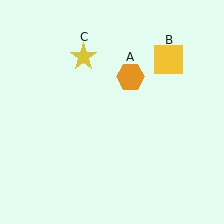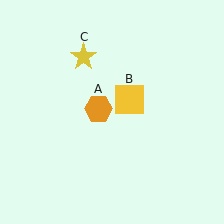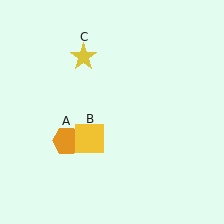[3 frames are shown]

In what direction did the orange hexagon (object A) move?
The orange hexagon (object A) moved down and to the left.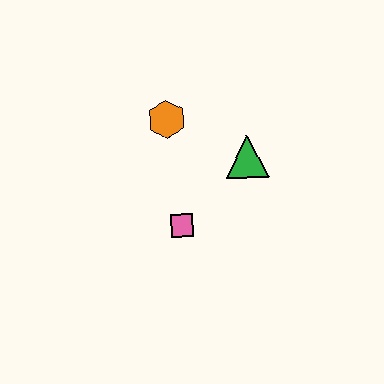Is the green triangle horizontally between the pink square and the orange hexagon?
No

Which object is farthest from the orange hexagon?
The pink square is farthest from the orange hexagon.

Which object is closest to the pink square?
The green triangle is closest to the pink square.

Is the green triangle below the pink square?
No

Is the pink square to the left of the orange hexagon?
No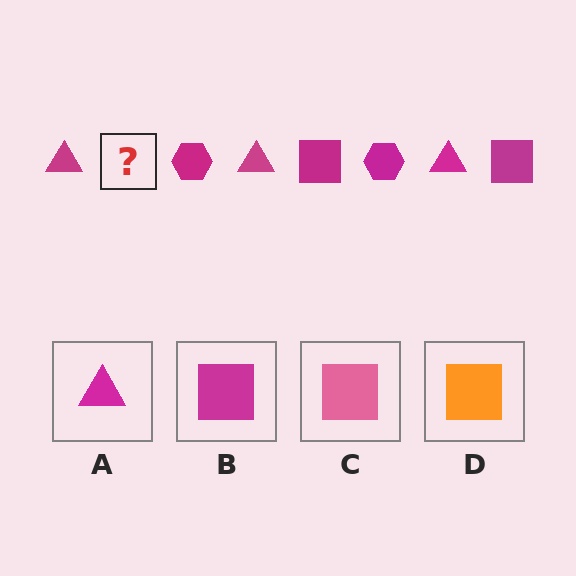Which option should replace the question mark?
Option B.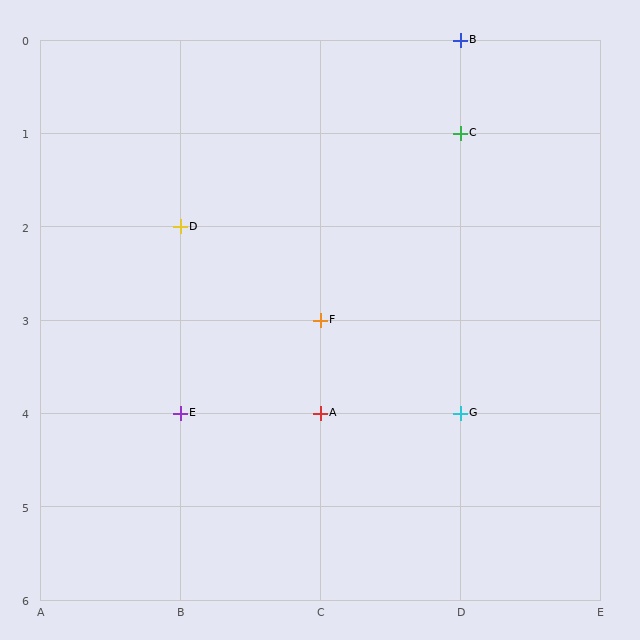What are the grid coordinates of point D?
Point D is at grid coordinates (B, 2).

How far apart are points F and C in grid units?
Points F and C are 1 column and 2 rows apart (about 2.2 grid units diagonally).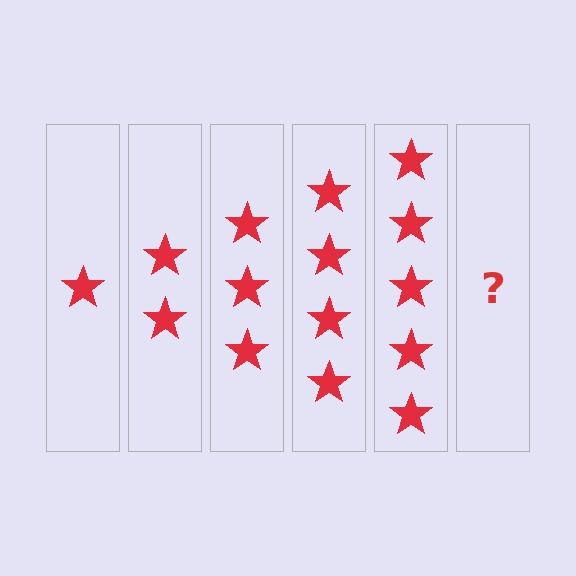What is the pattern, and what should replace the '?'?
The pattern is that each step adds one more star. The '?' should be 6 stars.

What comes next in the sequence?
The next element should be 6 stars.